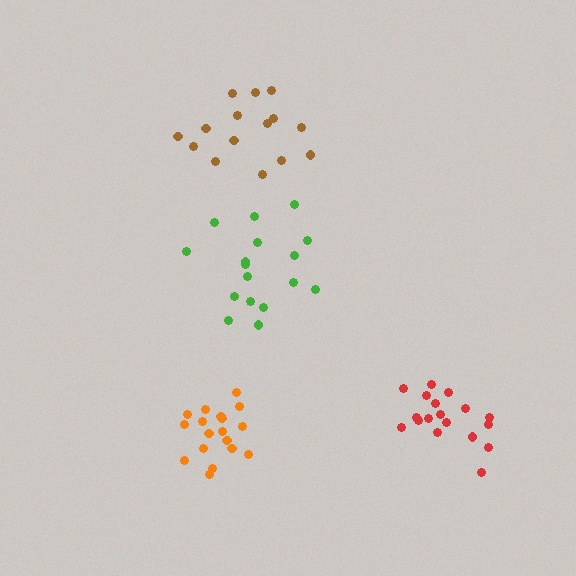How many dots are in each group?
Group 1: 15 dots, Group 2: 17 dots, Group 3: 18 dots, Group 4: 18 dots (68 total).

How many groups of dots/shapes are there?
There are 4 groups.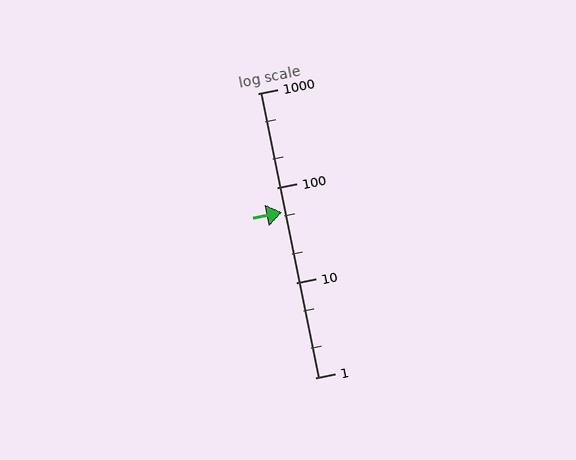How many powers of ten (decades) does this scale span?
The scale spans 3 decades, from 1 to 1000.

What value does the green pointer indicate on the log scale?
The pointer indicates approximately 55.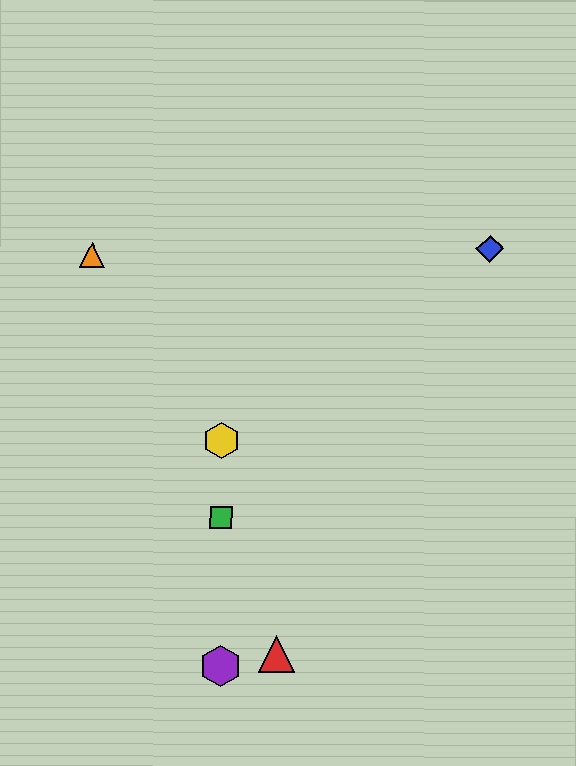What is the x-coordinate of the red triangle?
The red triangle is at x≈277.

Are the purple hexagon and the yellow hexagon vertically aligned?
Yes, both are at x≈221.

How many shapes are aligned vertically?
3 shapes (the green square, the yellow hexagon, the purple hexagon) are aligned vertically.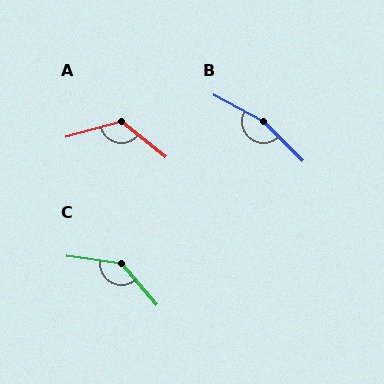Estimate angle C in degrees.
Approximately 139 degrees.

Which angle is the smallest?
A, at approximately 126 degrees.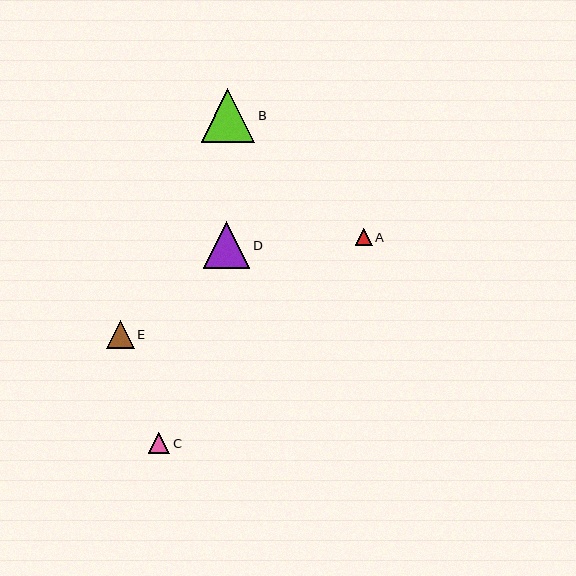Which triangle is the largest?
Triangle B is the largest with a size of approximately 53 pixels.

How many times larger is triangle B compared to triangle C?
Triangle B is approximately 2.5 times the size of triangle C.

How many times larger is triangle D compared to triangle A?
Triangle D is approximately 2.8 times the size of triangle A.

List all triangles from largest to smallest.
From largest to smallest: B, D, E, C, A.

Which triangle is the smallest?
Triangle A is the smallest with a size of approximately 17 pixels.